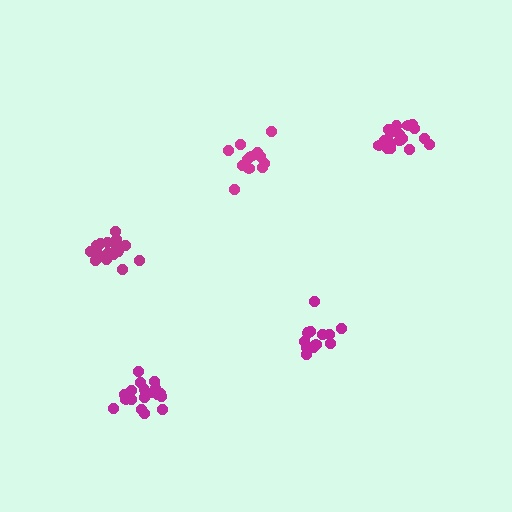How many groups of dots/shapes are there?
There are 5 groups.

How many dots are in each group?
Group 1: 13 dots, Group 2: 13 dots, Group 3: 19 dots, Group 4: 19 dots, Group 5: 18 dots (82 total).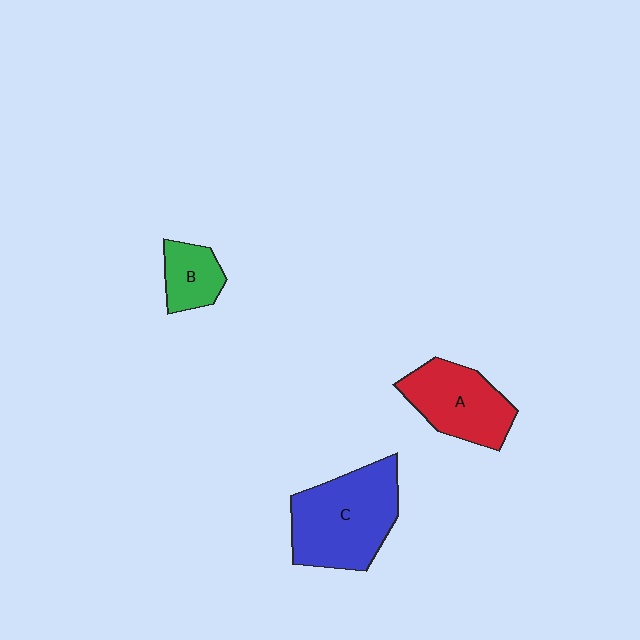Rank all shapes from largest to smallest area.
From largest to smallest: C (blue), A (red), B (green).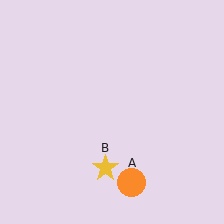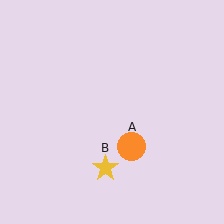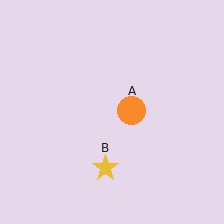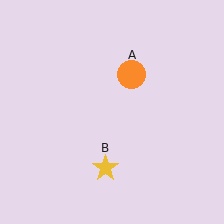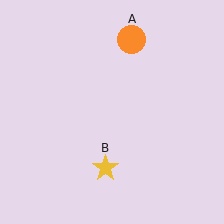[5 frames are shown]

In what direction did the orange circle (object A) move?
The orange circle (object A) moved up.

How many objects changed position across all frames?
1 object changed position: orange circle (object A).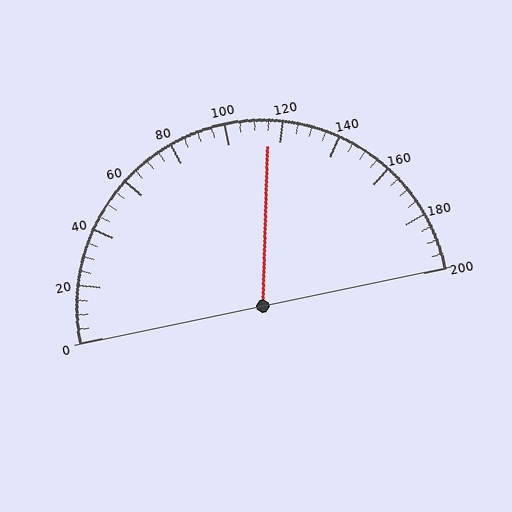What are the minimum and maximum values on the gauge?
The gauge ranges from 0 to 200.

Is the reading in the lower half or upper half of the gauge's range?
The reading is in the upper half of the range (0 to 200).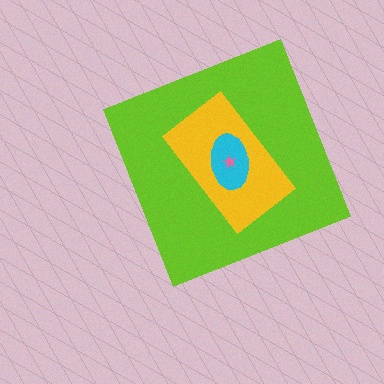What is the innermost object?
The pink star.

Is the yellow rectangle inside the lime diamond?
Yes.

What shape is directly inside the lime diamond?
The yellow rectangle.